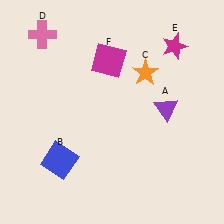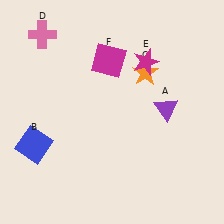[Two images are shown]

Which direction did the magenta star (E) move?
The magenta star (E) moved left.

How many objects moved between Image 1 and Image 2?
2 objects moved between the two images.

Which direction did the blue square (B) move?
The blue square (B) moved left.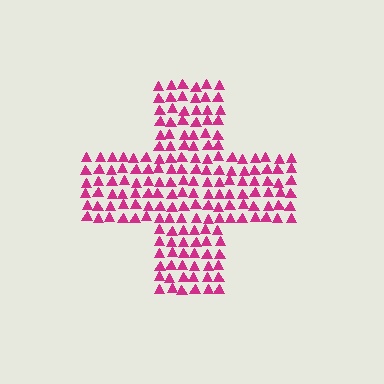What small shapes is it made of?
It is made of small triangles.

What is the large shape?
The large shape is a cross.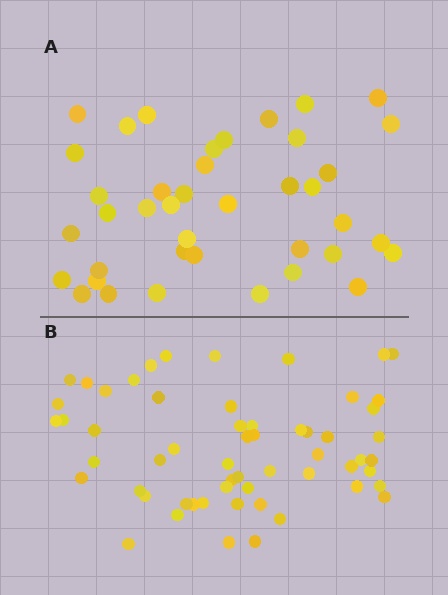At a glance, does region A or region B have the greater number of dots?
Region B (the bottom region) has more dots.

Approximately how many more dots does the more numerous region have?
Region B has approximately 20 more dots than region A.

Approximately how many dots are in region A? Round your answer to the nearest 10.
About 40 dots.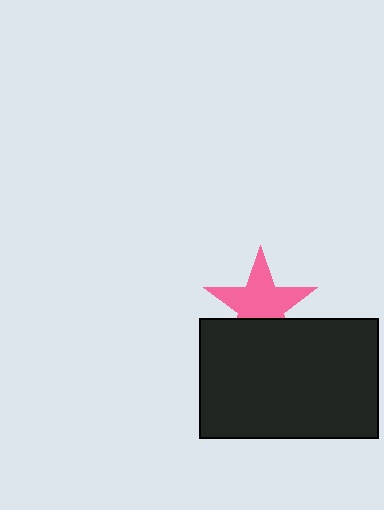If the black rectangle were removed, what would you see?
You would see the complete pink star.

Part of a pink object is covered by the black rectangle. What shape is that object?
It is a star.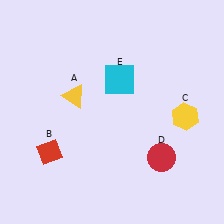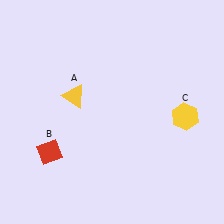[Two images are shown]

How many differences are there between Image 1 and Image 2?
There are 2 differences between the two images.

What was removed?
The red circle (D), the cyan square (E) were removed in Image 2.